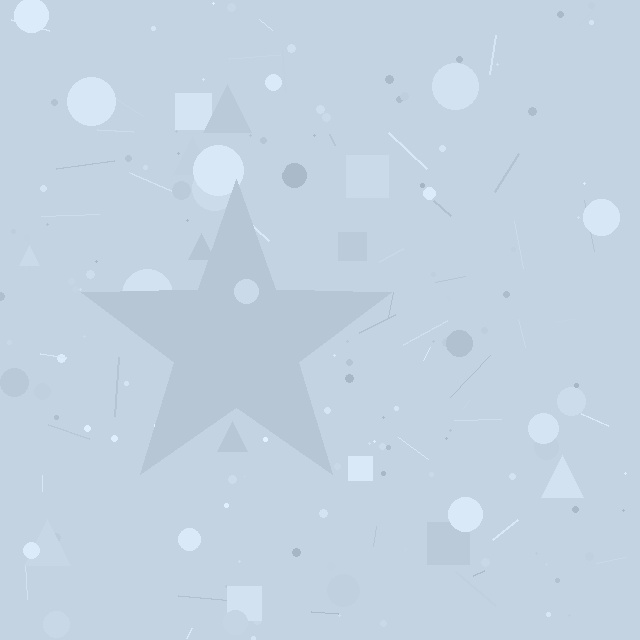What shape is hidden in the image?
A star is hidden in the image.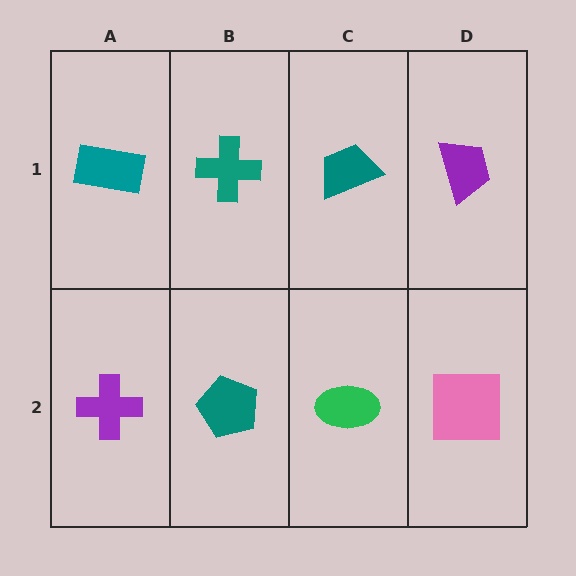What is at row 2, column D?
A pink square.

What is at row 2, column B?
A teal pentagon.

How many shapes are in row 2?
4 shapes.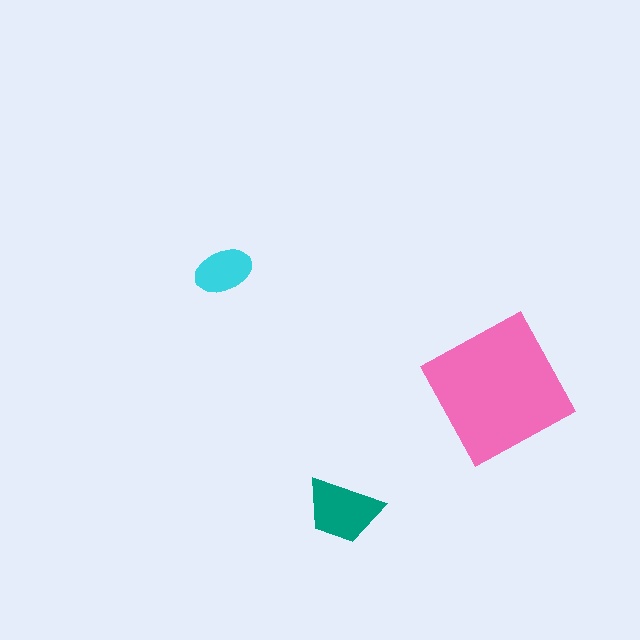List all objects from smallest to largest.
The cyan ellipse, the teal trapezoid, the pink square.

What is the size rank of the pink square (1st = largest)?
1st.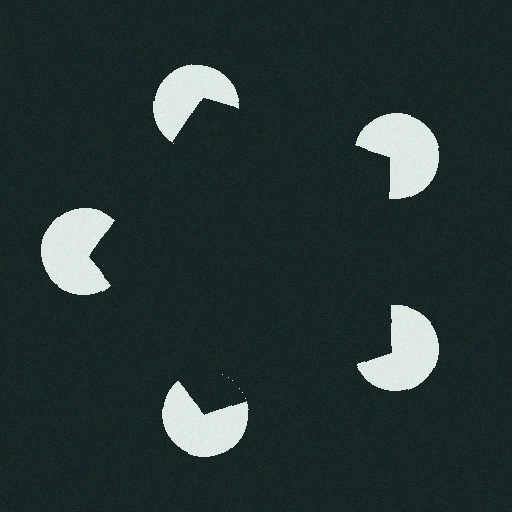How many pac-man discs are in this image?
There are 5 — one at each vertex of the illusory pentagon.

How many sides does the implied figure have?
5 sides.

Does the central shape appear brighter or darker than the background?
It typically appears slightly darker than the background, even though no actual brightness change is drawn.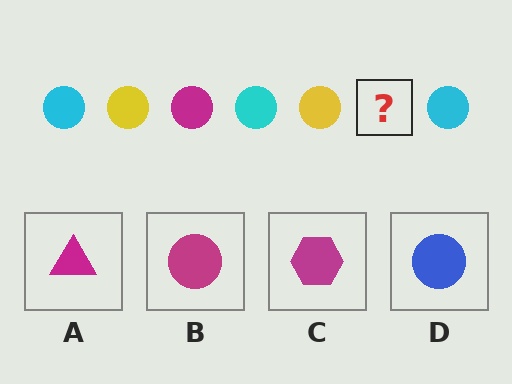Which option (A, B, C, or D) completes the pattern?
B.